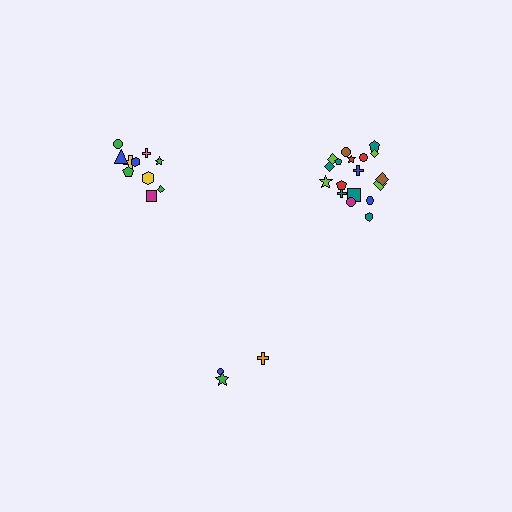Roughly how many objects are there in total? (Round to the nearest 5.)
Roughly 30 objects in total.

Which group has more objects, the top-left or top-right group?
The top-right group.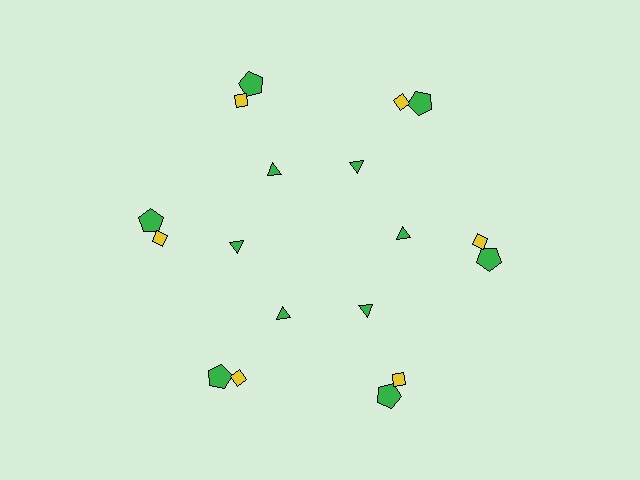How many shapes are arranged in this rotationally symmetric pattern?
There are 18 shapes, arranged in 6 groups of 3.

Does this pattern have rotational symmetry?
Yes, this pattern has 6-fold rotational symmetry. It looks the same after rotating 60 degrees around the center.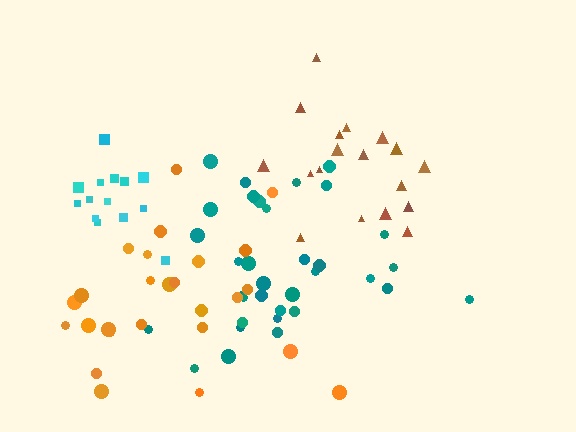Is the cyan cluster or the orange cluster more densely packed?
Cyan.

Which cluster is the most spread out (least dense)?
Brown.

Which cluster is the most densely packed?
Cyan.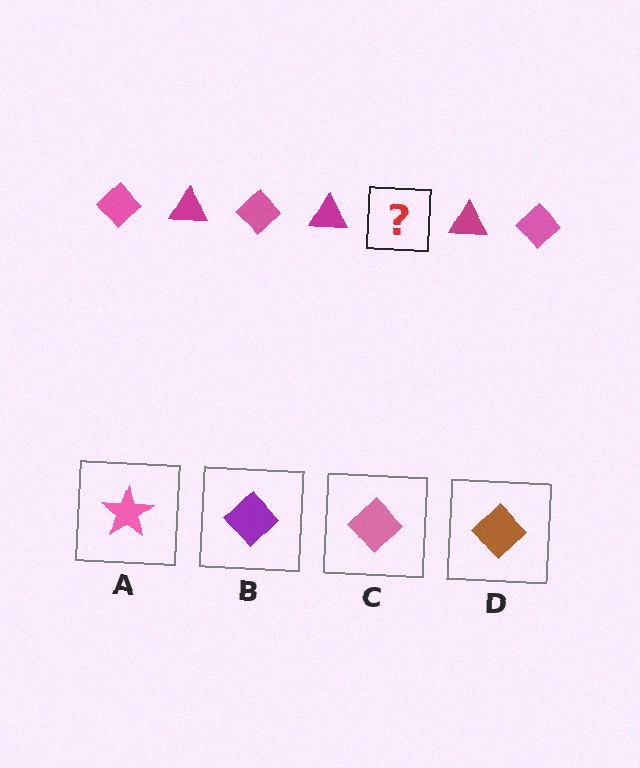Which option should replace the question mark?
Option C.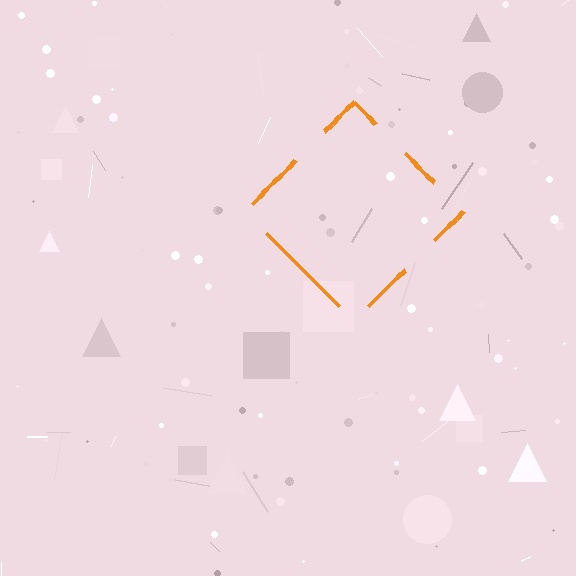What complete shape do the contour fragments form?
The contour fragments form a diamond.